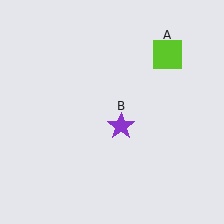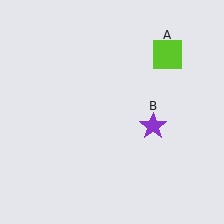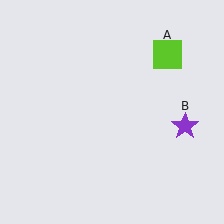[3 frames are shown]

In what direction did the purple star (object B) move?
The purple star (object B) moved right.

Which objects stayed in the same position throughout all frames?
Lime square (object A) remained stationary.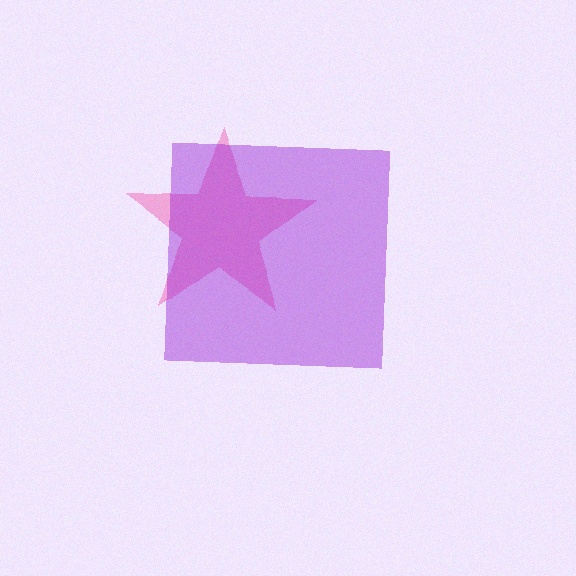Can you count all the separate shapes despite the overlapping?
Yes, there are 2 separate shapes.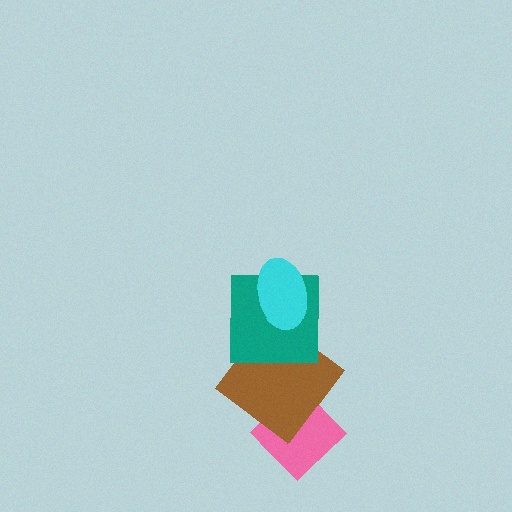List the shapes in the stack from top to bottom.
From top to bottom: the cyan ellipse, the teal square, the brown diamond, the pink diamond.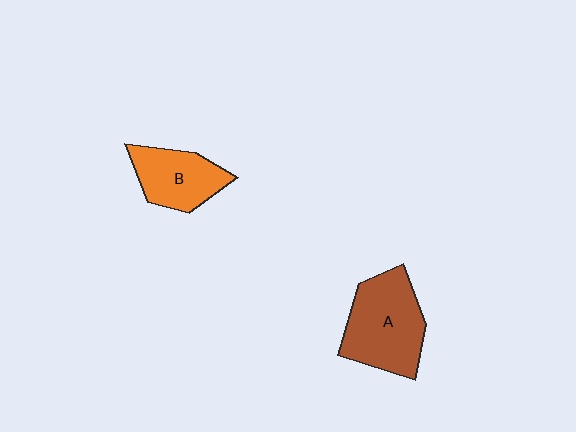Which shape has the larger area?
Shape A (brown).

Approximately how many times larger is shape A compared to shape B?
Approximately 1.4 times.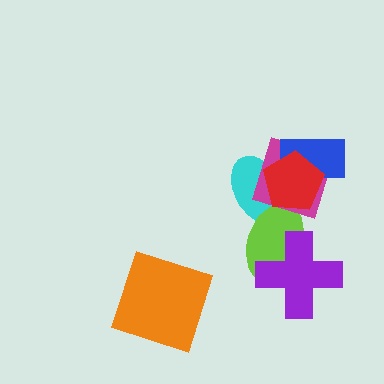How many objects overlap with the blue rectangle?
2 objects overlap with the blue rectangle.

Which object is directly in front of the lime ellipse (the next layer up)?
The purple cross is directly in front of the lime ellipse.